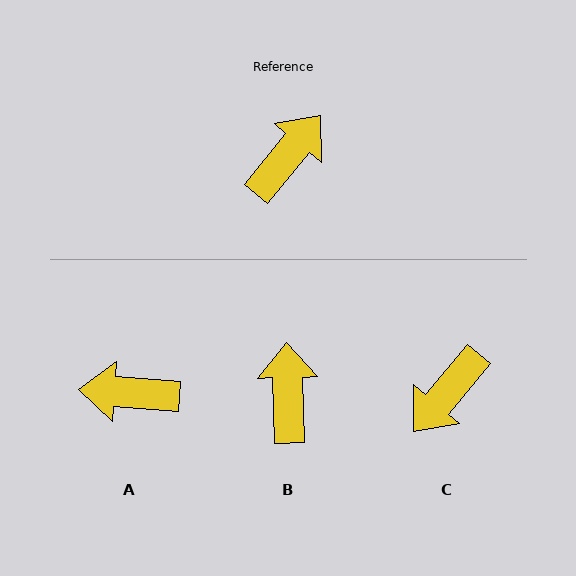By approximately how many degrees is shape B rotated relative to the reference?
Approximately 41 degrees counter-clockwise.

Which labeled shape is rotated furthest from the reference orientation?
C, about 179 degrees away.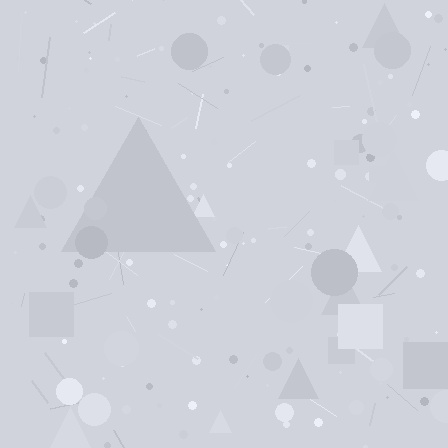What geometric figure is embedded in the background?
A triangle is embedded in the background.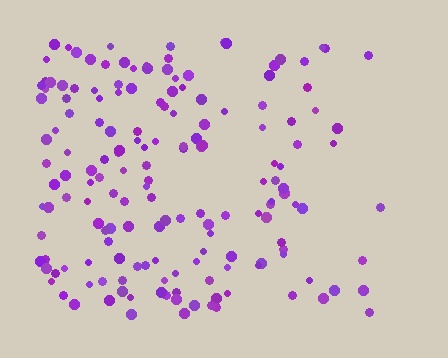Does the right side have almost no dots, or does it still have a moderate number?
Still a moderate number, just noticeably fewer than the left.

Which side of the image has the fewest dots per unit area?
The right.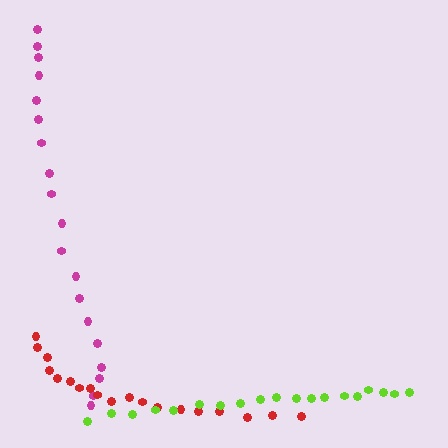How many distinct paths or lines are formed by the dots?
There are 3 distinct paths.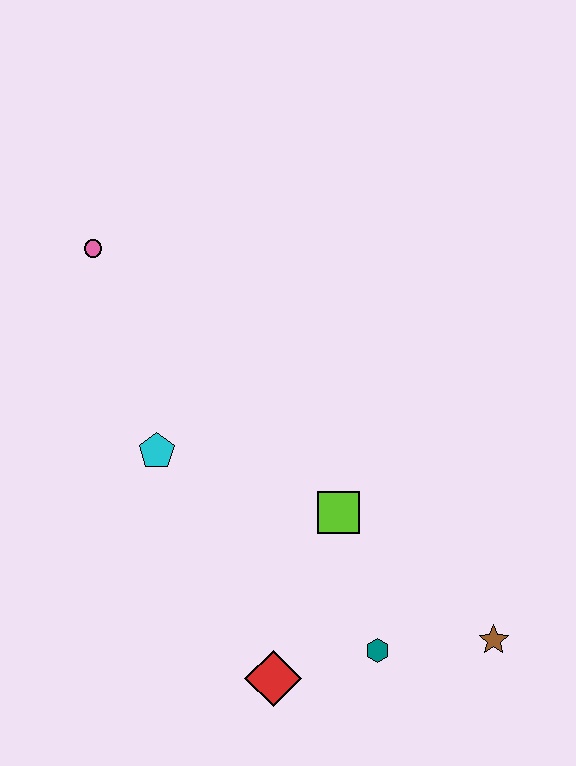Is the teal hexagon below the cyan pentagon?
Yes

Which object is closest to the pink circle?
The cyan pentagon is closest to the pink circle.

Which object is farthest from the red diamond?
The pink circle is farthest from the red diamond.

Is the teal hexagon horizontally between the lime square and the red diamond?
No